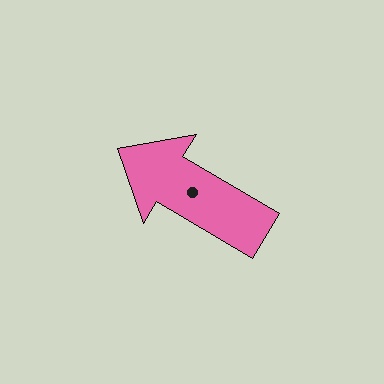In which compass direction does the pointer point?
Northwest.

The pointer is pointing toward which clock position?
Roughly 10 o'clock.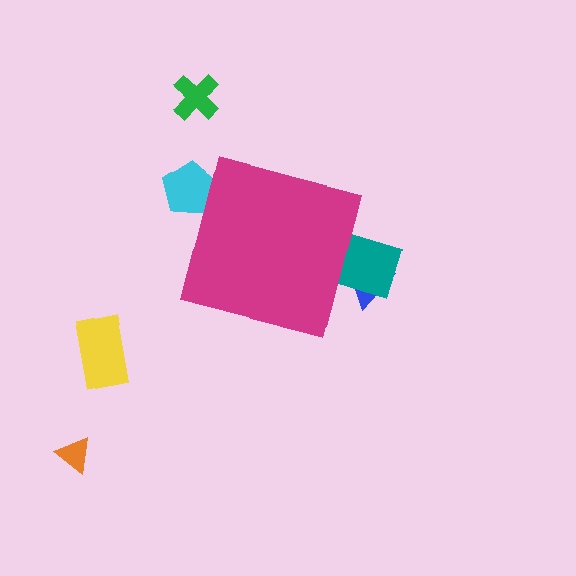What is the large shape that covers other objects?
A magenta square.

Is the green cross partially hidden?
No, the green cross is fully visible.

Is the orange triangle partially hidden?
No, the orange triangle is fully visible.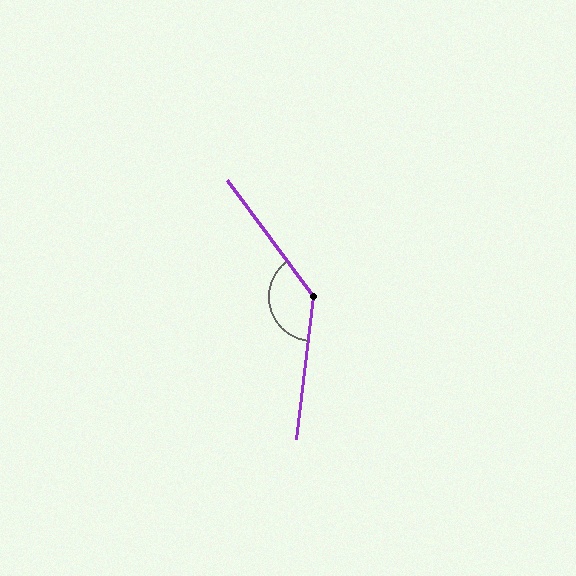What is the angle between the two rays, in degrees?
Approximately 137 degrees.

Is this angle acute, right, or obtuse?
It is obtuse.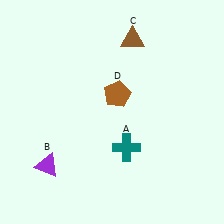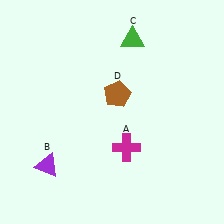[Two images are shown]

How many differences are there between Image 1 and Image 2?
There are 2 differences between the two images.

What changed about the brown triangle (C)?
In Image 1, C is brown. In Image 2, it changed to green.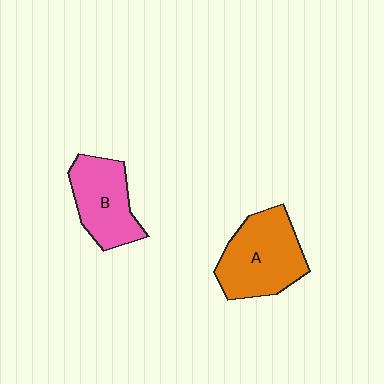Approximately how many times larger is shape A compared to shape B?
Approximately 1.3 times.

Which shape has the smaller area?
Shape B (pink).